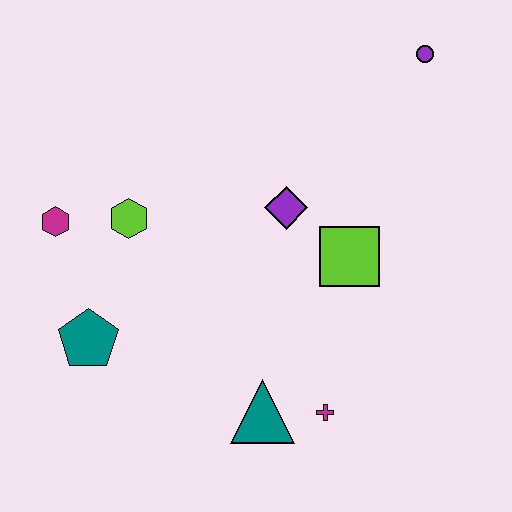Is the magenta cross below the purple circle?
Yes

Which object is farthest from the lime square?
The magenta hexagon is farthest from the lime square.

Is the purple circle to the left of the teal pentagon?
No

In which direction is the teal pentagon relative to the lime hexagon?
The teal pentagon is below the lime hexagon.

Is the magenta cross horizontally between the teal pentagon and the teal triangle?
No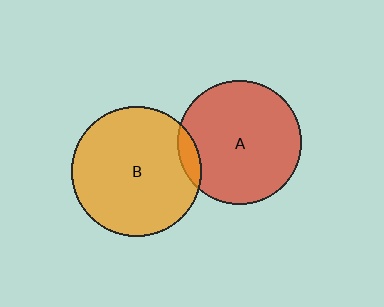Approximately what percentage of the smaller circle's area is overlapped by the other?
Approximately 10%.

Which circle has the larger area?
Circle B (orange).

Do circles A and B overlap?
Yes.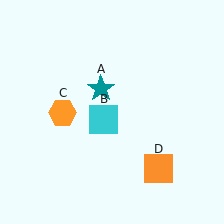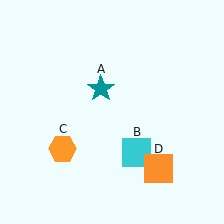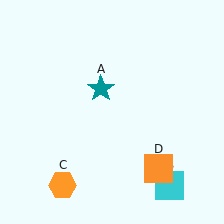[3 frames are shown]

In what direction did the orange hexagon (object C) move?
The orange hexagon (object C) moved down.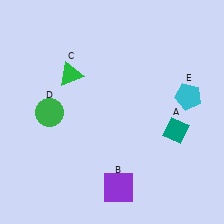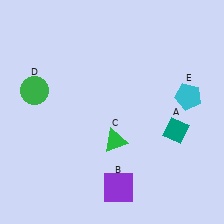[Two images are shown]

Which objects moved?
The objects that moved are: the green triangle (C), the green circle (D).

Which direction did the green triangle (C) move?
The green triangle (C) moved down.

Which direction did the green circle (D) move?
The green circle (D) moved up.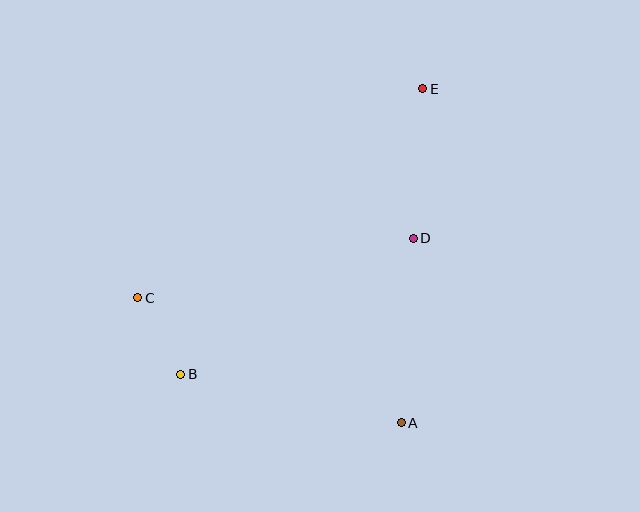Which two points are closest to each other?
Points B and C are closest to each other.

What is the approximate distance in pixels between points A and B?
The distance between A and B is approximately 226 pixels.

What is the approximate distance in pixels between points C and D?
The distance between C and D is approximately 282 pixels.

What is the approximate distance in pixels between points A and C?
The distance between A and C is approximately 291 pixels.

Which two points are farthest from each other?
Points B and E are farthest from each other.